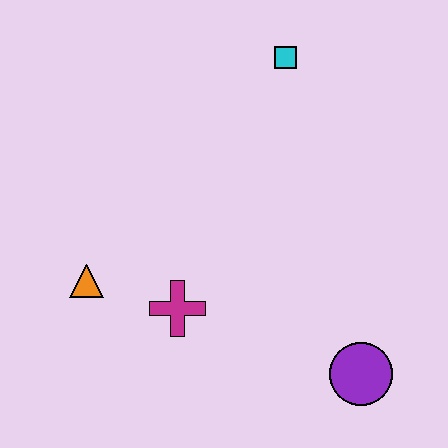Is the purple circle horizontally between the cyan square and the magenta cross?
No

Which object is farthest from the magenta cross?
The cyan square is farthest from the magenta cross.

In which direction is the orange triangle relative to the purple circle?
The orange triangle is to the left of the purple circle.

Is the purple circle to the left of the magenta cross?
No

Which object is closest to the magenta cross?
The orange triangle is closest to the magenta cross.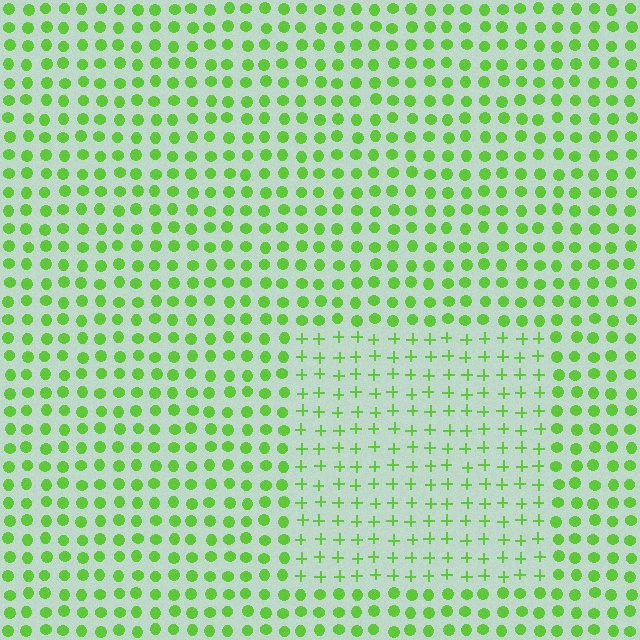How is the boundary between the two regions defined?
The boundary is defined by a change in element shape: plus signs inside vs. circles outside. All elements share the same color and spacing.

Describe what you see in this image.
The image is filled with small lime elements arranged in a uniform grid. A rectangle-shaped region contains plus signs, while the surrounding area contains circles. The boundary is defined purely by the change in element shape.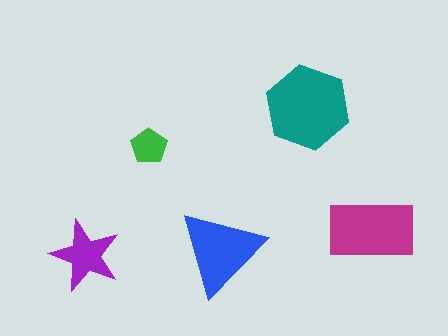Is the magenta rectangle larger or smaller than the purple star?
Larger.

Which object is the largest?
The teal hexagon.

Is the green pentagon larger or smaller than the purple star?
Smaller.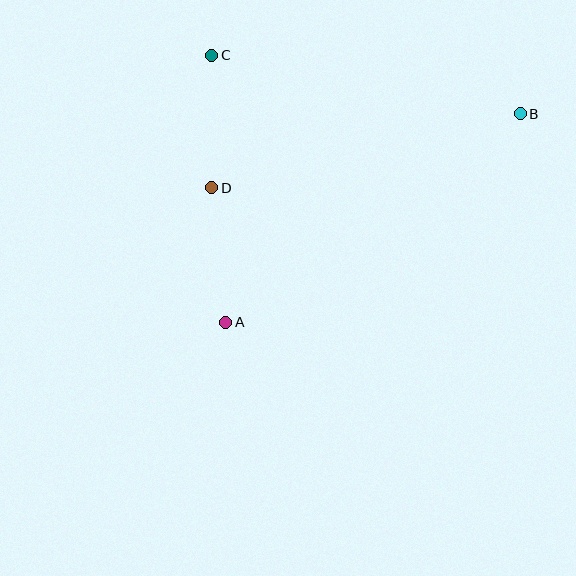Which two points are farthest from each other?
Points A and B are farthest from each other.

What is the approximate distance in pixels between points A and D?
The distance between A and D is approximately 135 pixels.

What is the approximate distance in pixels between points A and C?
The distance between A and C is approximately 267 pixels.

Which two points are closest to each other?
Points C and D are closest to each other.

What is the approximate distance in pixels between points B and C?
The distance between B and C is approximately 314 pixels.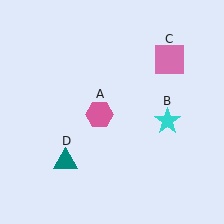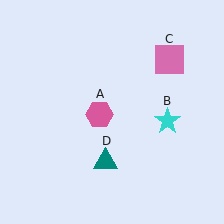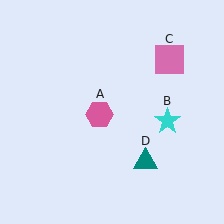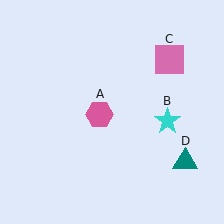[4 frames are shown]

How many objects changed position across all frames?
1 object changed position: teal triangle (object D).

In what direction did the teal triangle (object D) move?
The teal triangle (object D) moved right.